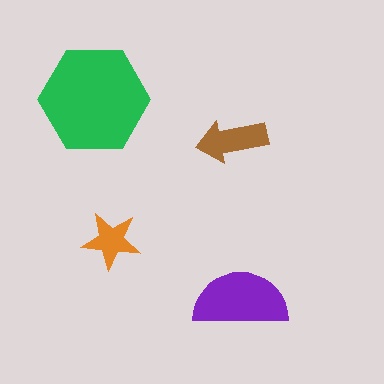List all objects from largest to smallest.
The green hexagon, the purple semicircle, the brown arrow, the orange star.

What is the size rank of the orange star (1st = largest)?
4th.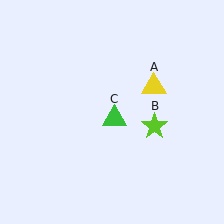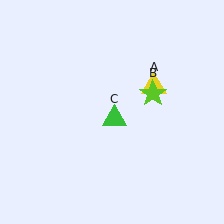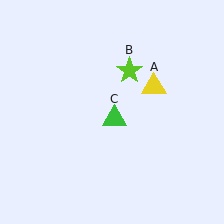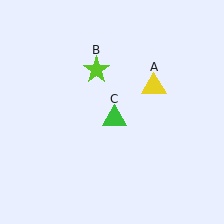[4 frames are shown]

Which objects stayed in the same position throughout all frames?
Yellow triangle (object A) and green triangle (object C) remained stationary.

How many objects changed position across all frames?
1 object changed position: lime star (object B).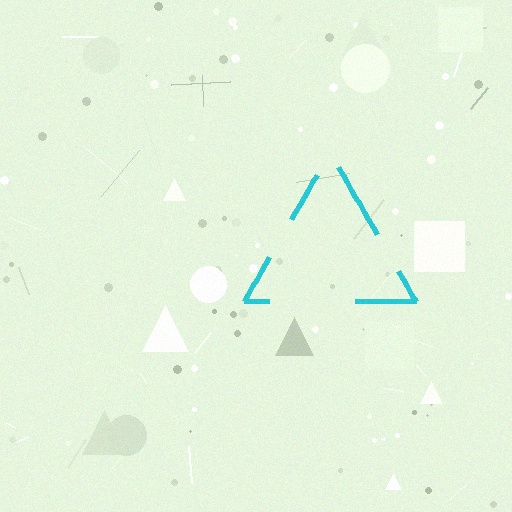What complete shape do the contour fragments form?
The contour fragments form a triangle.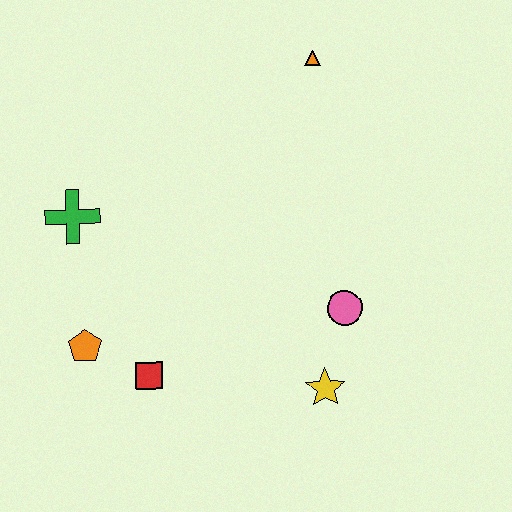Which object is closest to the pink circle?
The yellow star is closest to the pink circle.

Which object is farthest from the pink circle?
The green cross is farthest from the pink circle.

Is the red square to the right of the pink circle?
No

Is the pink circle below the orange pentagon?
No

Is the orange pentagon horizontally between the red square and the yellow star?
No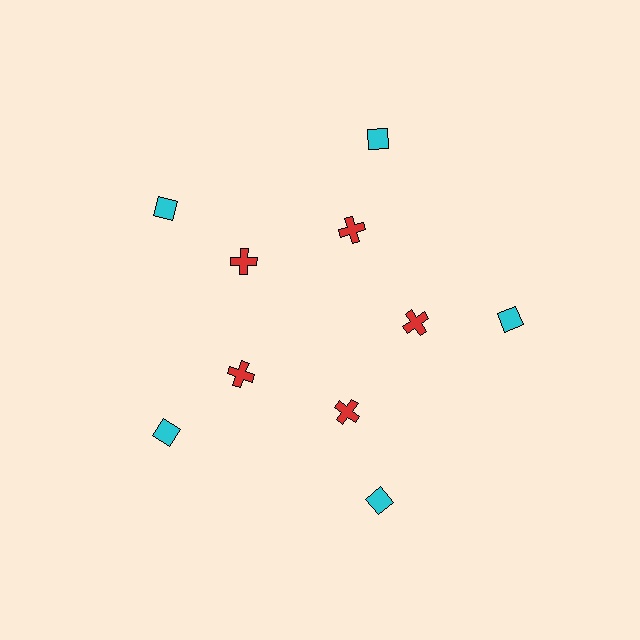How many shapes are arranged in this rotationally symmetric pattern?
There are 10 shapes, arranged in 5 groups of 2.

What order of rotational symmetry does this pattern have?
This pattern has 5-fold rotational symmetry.